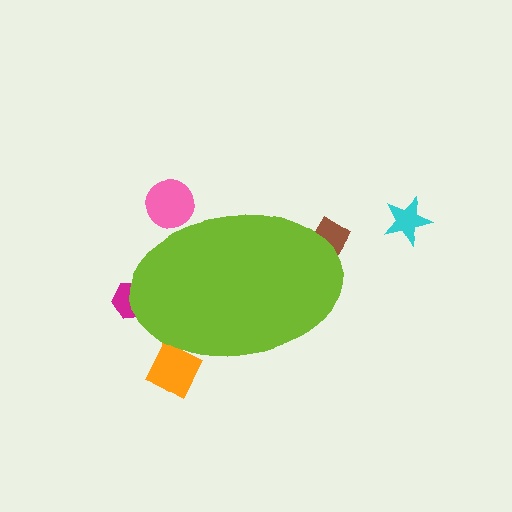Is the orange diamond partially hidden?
Yes, the orange diamond is partially hidden behind the lime ellipse.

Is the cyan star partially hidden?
No, the cyan star is fully visible.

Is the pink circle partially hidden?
Yes, the pink circle is partially hidden behind the lime ellipse.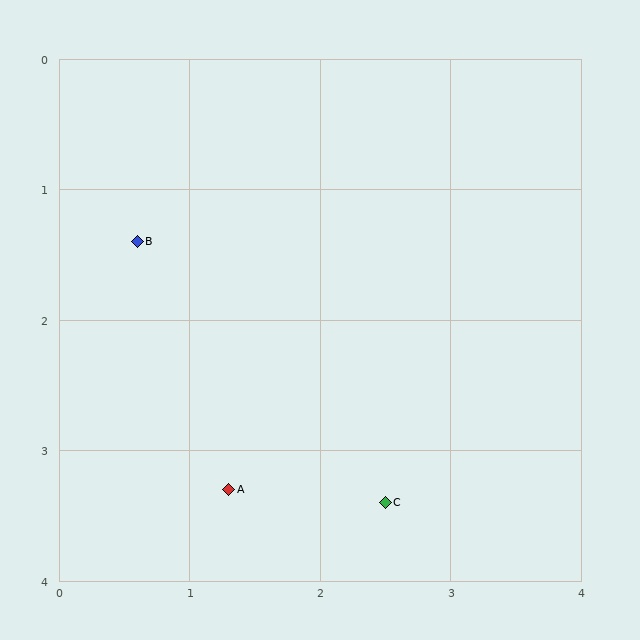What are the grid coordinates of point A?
Point A is at approximately (1.3, 3.3).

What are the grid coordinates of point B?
Point B is at approximately (0.6, 1.4).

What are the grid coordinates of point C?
Point C is at approximately (2.5, 3.4).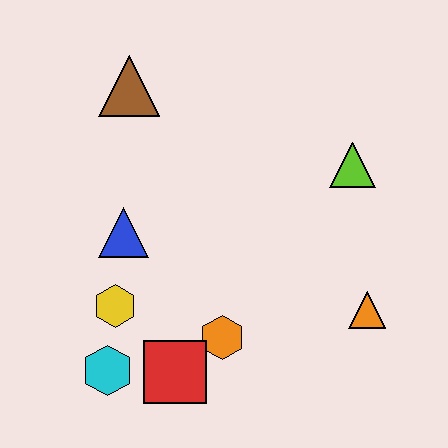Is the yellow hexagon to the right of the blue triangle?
No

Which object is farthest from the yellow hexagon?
The lime triangle is farthest from the yellow hexagon.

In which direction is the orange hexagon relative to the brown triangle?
The orange hexagon is below the brown triangle.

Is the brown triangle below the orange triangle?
No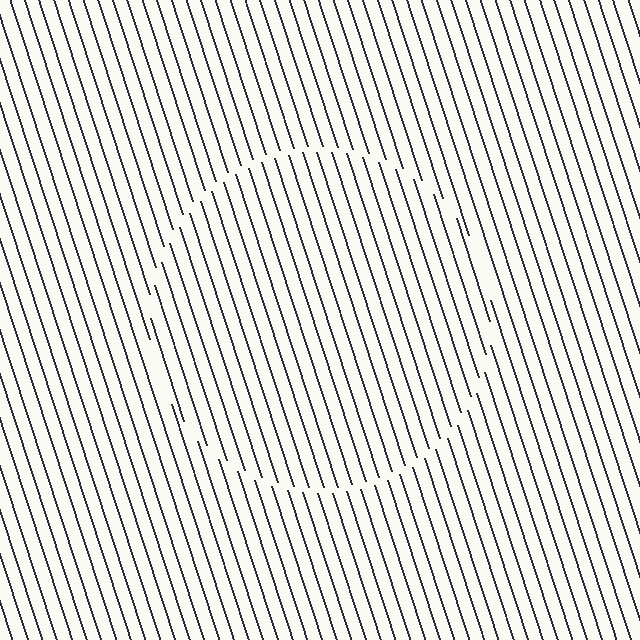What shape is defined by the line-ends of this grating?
An illusory circle. The interior of the shape contains the same grating, shifted by half a period — the contour is defined by the phase discontinuity where line-ends from the inner and outer gratings abut.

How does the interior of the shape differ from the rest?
The interior of the shape contains the same grating, shifted by half a period — the contour is defined by the phase discontinuity where line-ends from the inner and outer gratings abut.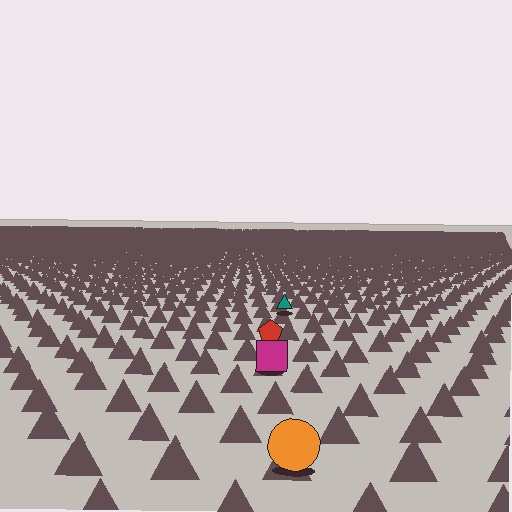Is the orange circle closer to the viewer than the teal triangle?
Yes. The orange circle is closer — you can tell from the texture gradient: the ground texture is coarser near it.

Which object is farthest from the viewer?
The teal triangle is farthest from the viewer. It appears smaller and the ground texture around it is denser.